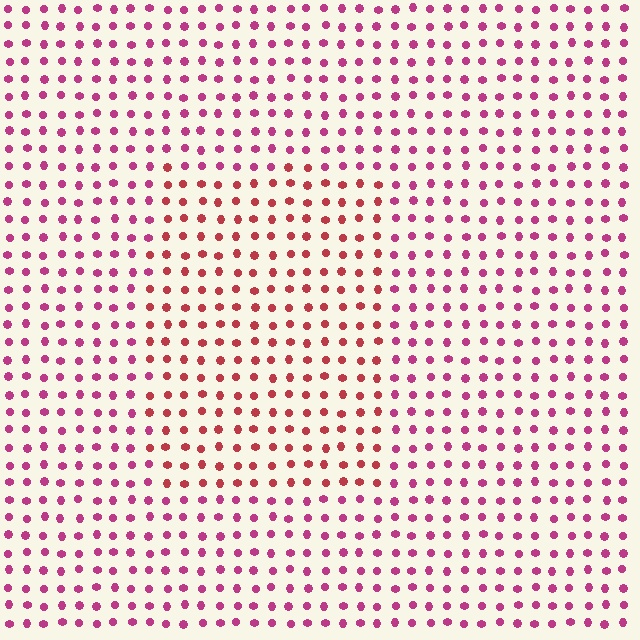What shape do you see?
I see a rectangle.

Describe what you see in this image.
The image is filled with small magenta elements in a uniform arrangement. A rectangle-shaped region is visible where the elements are tinted to a slightly different hue, forming a subtle color boundary.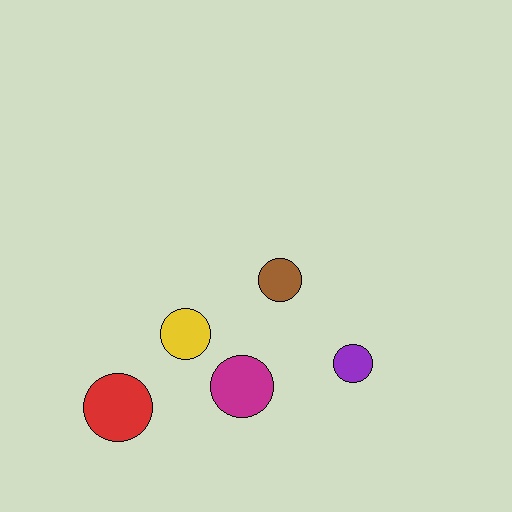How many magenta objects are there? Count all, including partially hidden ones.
There is 1 magenta object.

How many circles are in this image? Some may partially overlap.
There are 5 circles.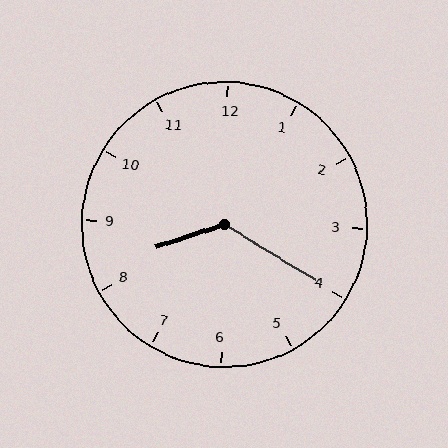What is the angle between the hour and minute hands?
Approximately 130 degrees.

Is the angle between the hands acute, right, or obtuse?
It is obtuse.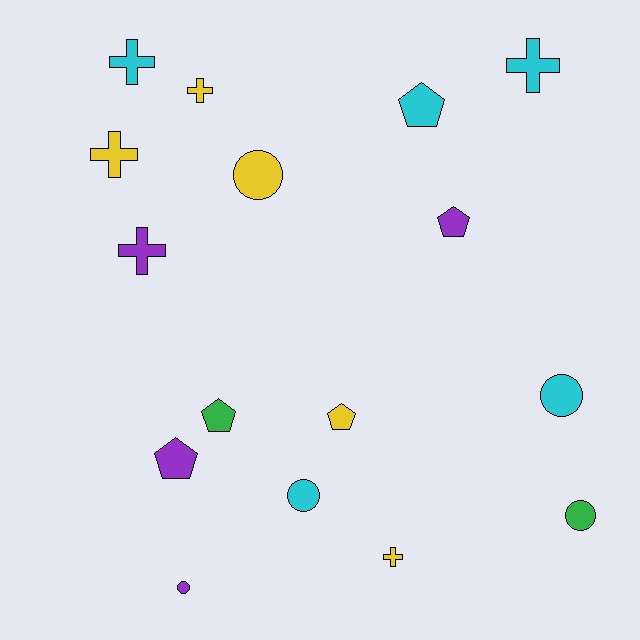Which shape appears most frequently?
Cross, with 6 objects.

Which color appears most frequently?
Yellow, with 5 objects.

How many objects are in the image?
There are 16 objects.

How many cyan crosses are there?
There are 2 cyan crosses.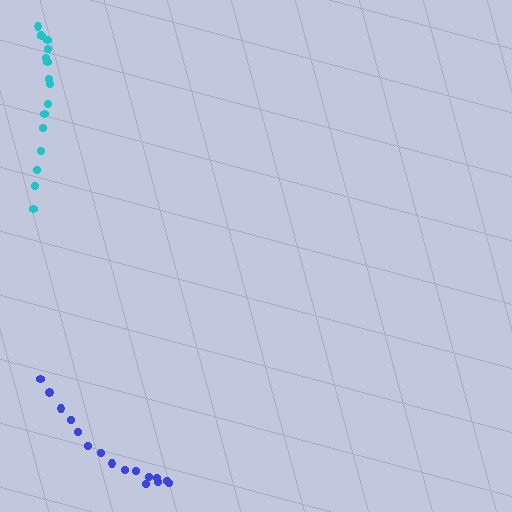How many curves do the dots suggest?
There are 2 distinct paths.